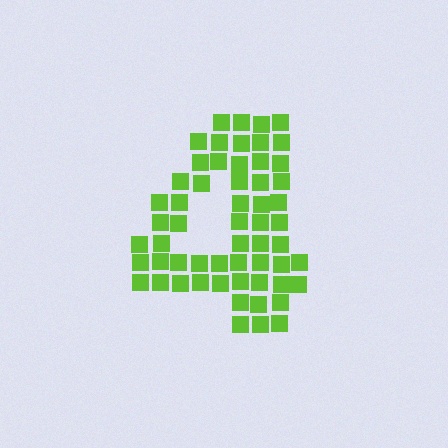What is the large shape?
The large shape is the digit 4.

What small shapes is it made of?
It is made of small squares.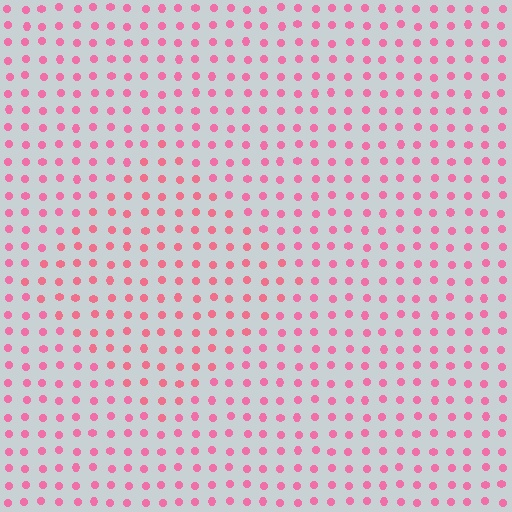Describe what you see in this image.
The image is filled with small pink elements in a uniform arrangement. A diamond-shaped region is visible where the elements are tinted to a slightly different hue, forming a subtle color boundary.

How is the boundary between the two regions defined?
The boundary is defined purely by a slight shift in hue (about 14 degrees). Spacing, size, and orientation are identical on both sides.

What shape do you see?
I see a diamond.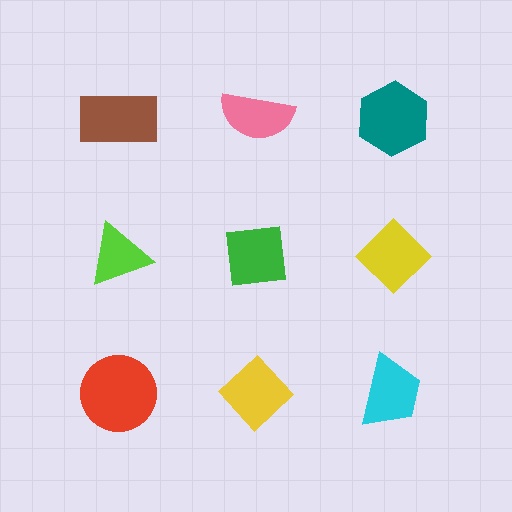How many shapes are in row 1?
3 shapes.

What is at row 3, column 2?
A yellow diamond.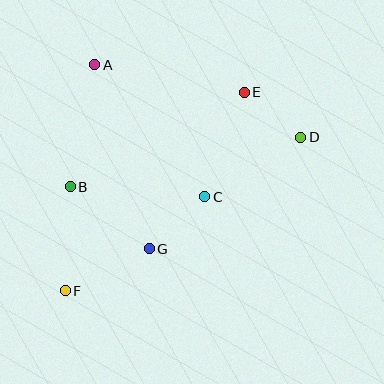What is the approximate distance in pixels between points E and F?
The distance between E and F is approximately 267 pixels.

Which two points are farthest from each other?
Points D and F are farthest from each other.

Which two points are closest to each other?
Points D and E are closest to each other.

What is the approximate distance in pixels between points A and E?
The distance between A and E is approximately 152 pixels.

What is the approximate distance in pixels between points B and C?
The distance between B and C is approximately 135 pixels.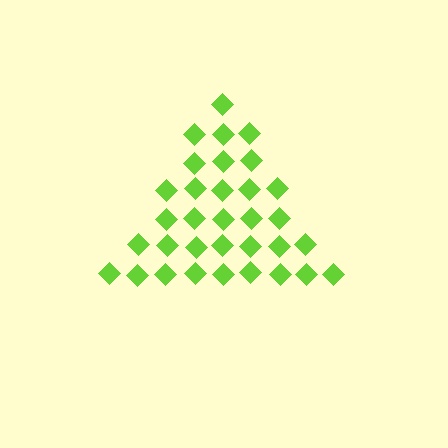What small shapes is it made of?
It is made of small diamonds.